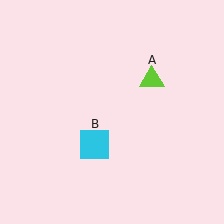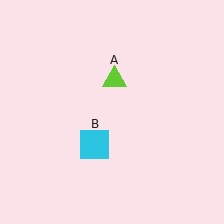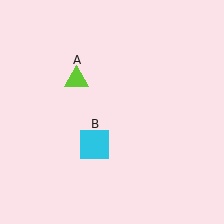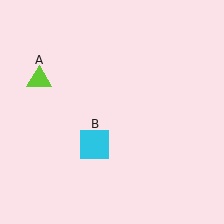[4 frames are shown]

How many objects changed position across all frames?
1 object changed position: lime triangle (object A).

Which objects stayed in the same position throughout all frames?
Cyan square (object B) remained stationary.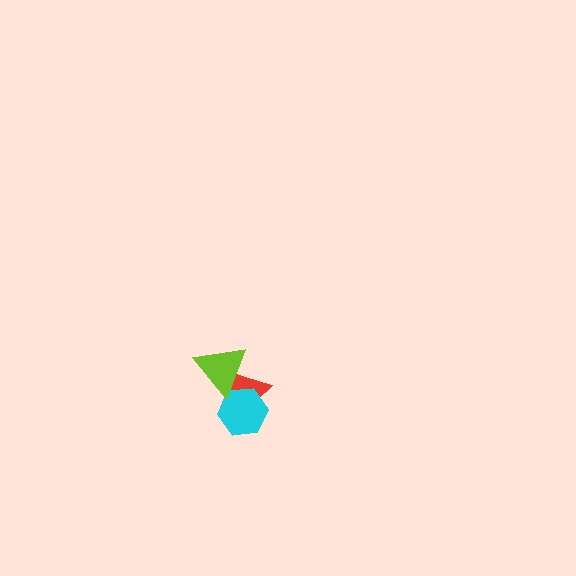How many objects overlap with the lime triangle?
2 objects overlap with the lime triangle.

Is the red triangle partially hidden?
Yes, it is partially covered by another shape.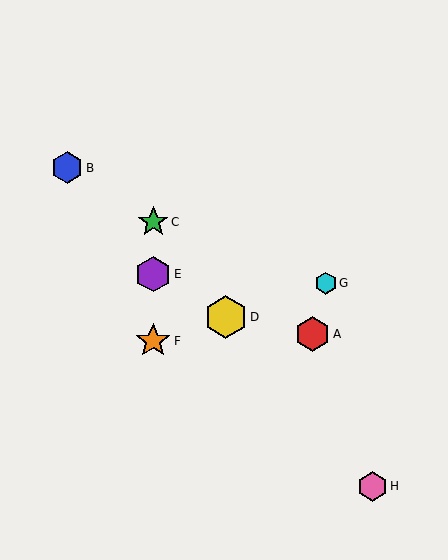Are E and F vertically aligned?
Yes, both are at x≈153.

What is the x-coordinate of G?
Object G is at x≈326.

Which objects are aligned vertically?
Objects C, E, F are aligned vertically.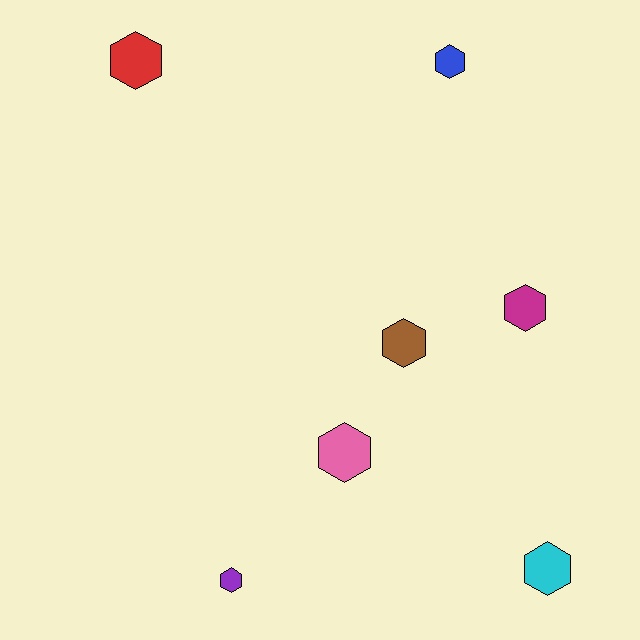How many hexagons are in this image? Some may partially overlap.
There are 7 hexagons.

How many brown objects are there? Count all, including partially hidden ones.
There is 1 brown object.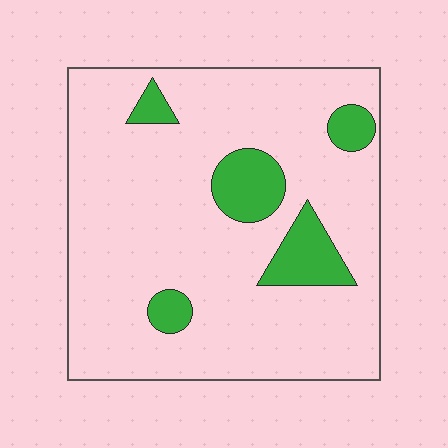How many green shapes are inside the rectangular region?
5.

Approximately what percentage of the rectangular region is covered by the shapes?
Approximately 15%.